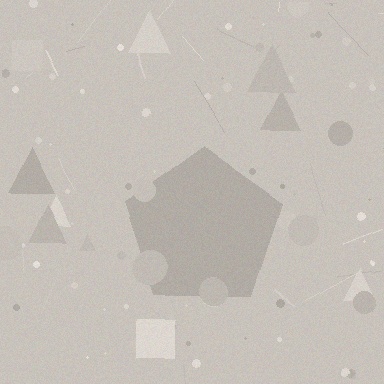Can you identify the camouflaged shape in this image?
The camouflaged shape is a pentagon.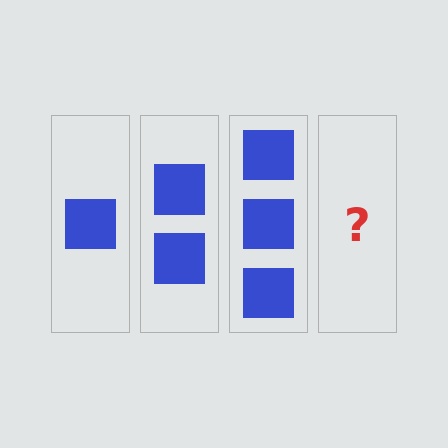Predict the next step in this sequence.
The next step is 4 squares.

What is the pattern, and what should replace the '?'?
The pattern is that each step adds one more square. The '?' should be 4 squares.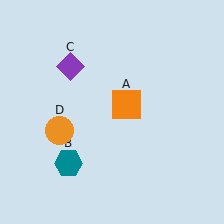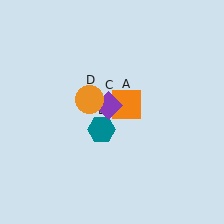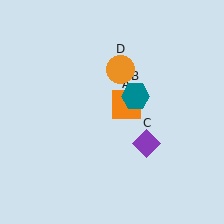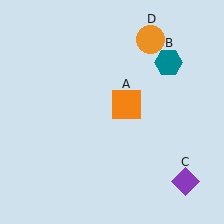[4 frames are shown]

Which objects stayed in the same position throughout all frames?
Orange square (object A) remained stationary.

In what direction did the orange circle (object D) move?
The orange circle (object D) moved up and to the right.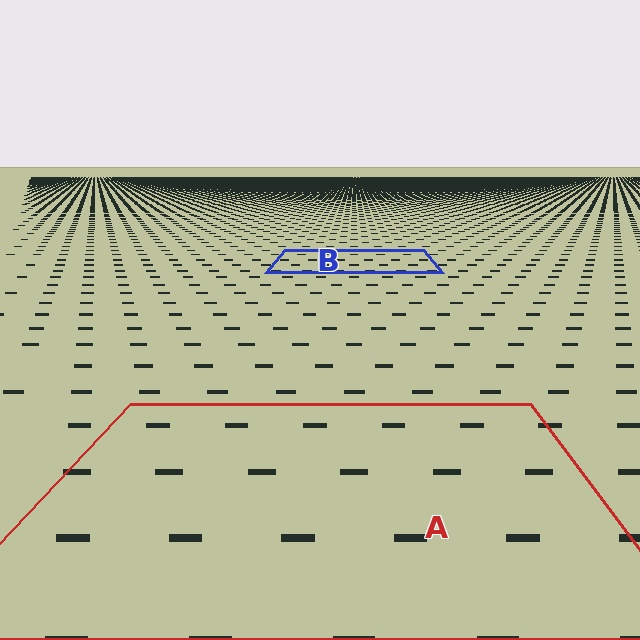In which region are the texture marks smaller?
The texture marks are smaller in region B, because it is farther away.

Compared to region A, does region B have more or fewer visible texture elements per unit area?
Region B has more texture elements per unit area — they are packed more densely because it is farther away.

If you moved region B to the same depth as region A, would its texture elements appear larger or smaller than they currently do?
They would appear larger. At a closer depth, the same texture elements are projected at a bigger on-screen size.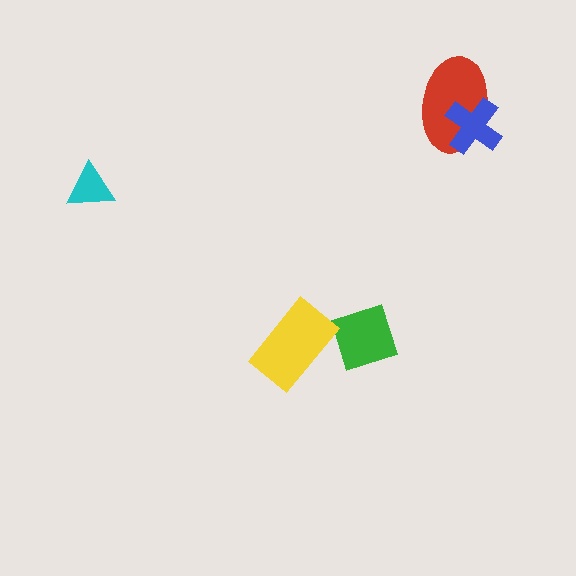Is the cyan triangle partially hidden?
No, no other shape covers it.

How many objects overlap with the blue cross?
1 object overlaps with the blue cross.